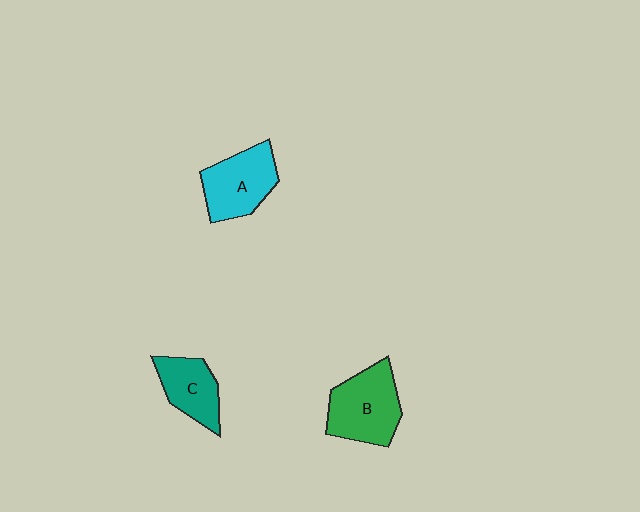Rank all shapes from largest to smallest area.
From largest to smallest: B (green), A (cyan), C (teal).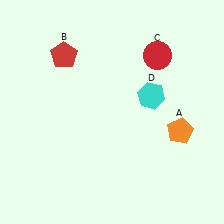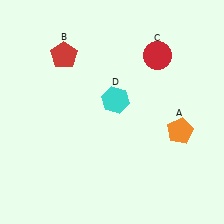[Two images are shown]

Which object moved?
The cyan hexagon (D) moved left.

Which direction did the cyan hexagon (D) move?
The cyan hexagon (D) moved left.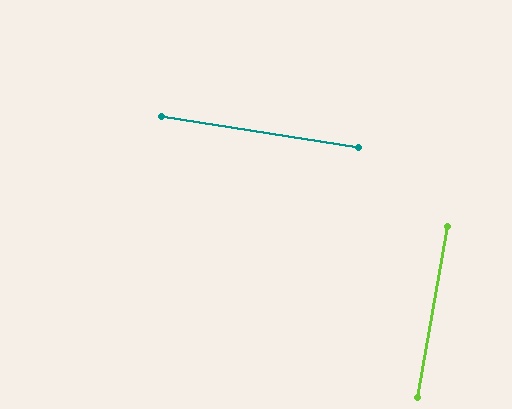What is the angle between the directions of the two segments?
Approximately 89 degrees.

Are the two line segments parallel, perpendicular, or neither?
Perpendicular — they meet at approximately 89°.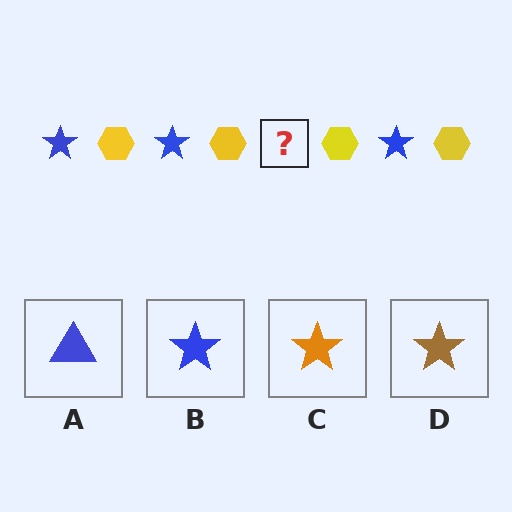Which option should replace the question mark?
Option B.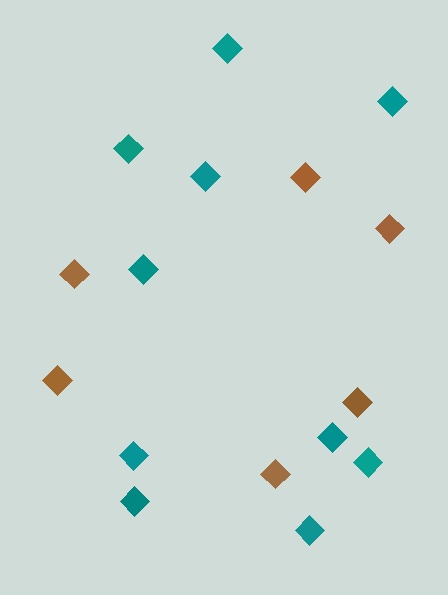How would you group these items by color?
There are 2 groups: one group of teal diamonds (10) and one group of brown diamonds (6).